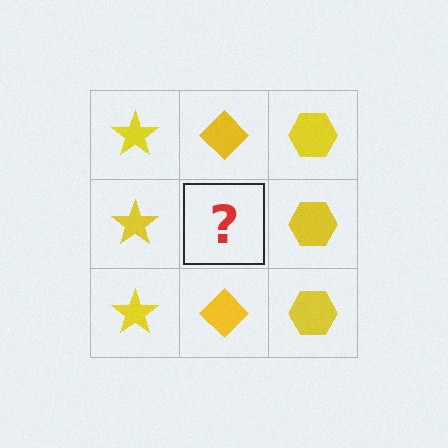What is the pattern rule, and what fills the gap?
The rule is that each column has a consistent shape. The gap should be filled with a yellow diamond.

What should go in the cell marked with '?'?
The missing cell should contain a yellow diamond.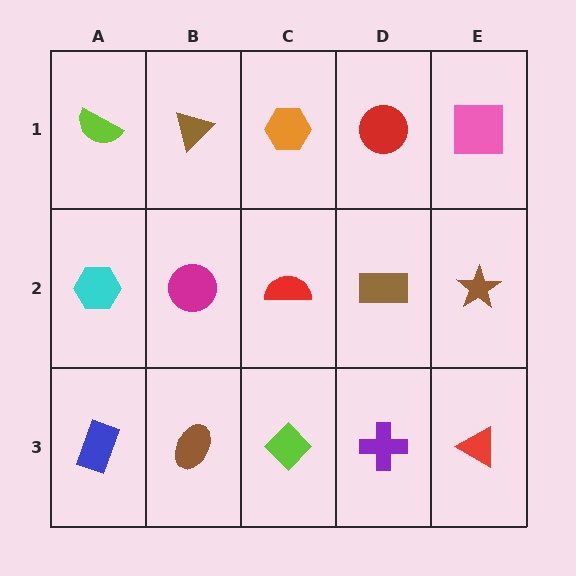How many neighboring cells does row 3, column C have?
3.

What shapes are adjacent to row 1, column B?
A magenta circle (row 2, column B), a lime semicircle (row 1, column A), an orange hexagon (row 1, column C).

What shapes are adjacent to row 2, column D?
A red circle (row 1, column D), a purple cross (row 3, column D), a red semicircle (row 2, column C), a brown star (row 2, column E).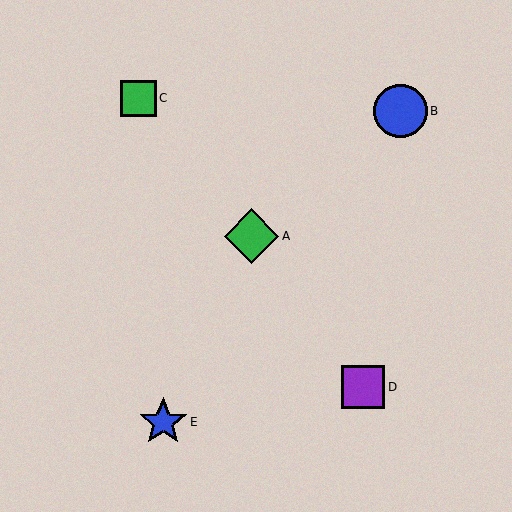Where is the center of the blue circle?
The center of the blue circle is at (400, 111).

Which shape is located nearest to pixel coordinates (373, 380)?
The purple square (labeled D) at (363, 387) is nearest to that location.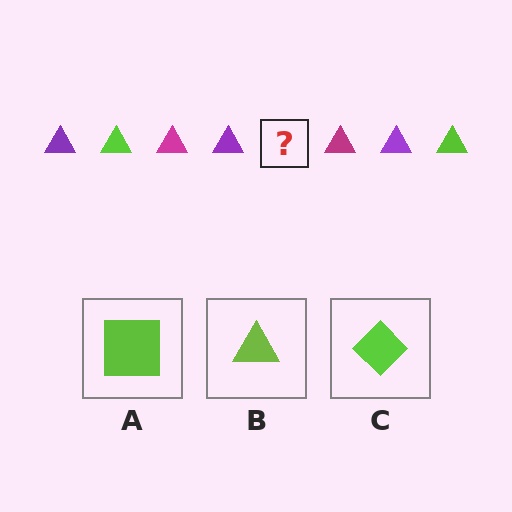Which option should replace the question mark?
Option B.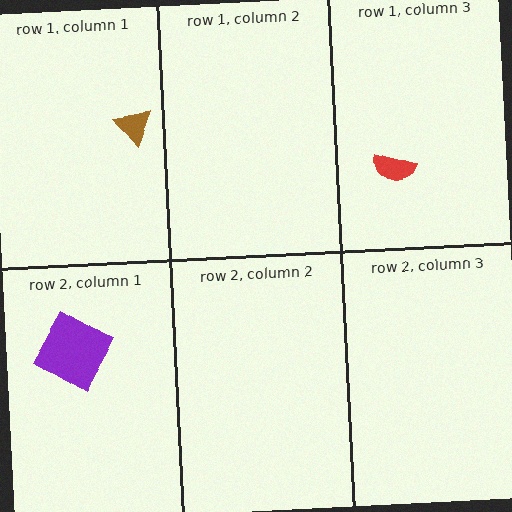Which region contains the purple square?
The row 2, column 1 region.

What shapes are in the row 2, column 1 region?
The purple square.